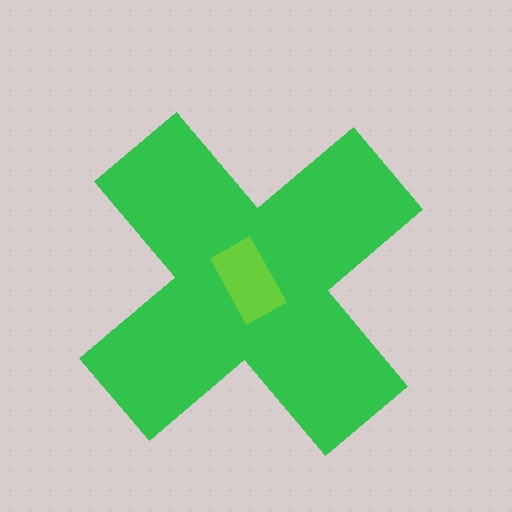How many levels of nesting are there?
2.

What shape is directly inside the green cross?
The lime rectangle.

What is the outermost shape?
The green cross.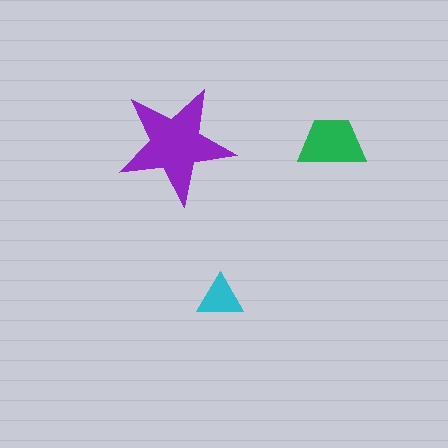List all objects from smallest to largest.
The cyan triangle, the green trapezoid, the purple star.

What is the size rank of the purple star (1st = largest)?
1st.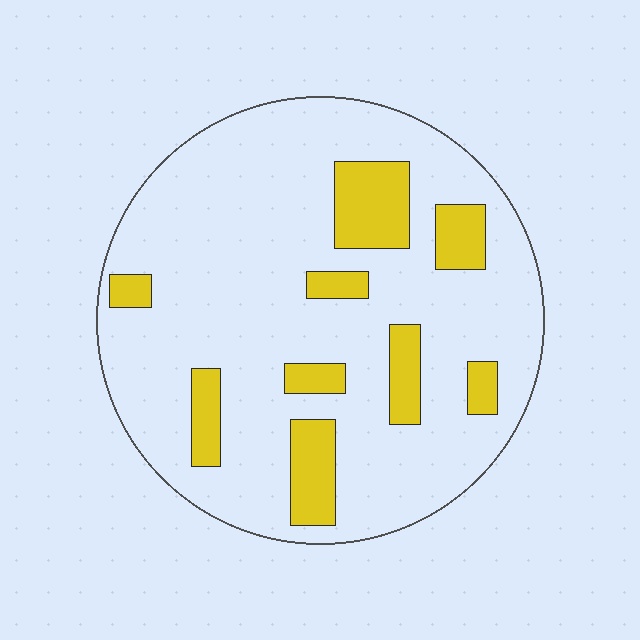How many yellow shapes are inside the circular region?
9.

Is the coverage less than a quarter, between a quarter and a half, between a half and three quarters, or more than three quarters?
Less than a quarter.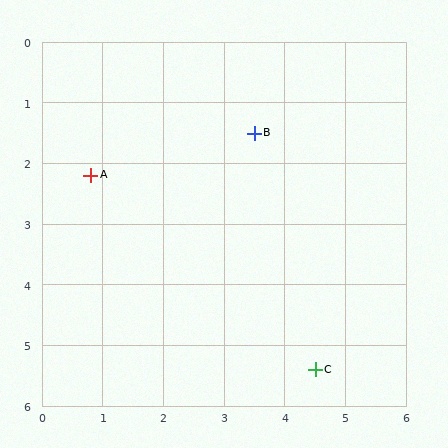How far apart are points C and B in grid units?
Points C and B are about 4.0 grid units apart.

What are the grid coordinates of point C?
Point C is at approximately (4.5, 5.4).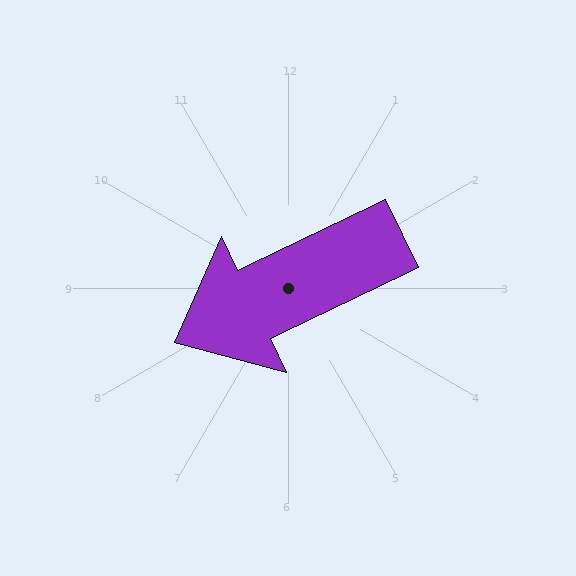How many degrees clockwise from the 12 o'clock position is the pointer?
Approximately 244 degrees.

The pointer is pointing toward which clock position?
Roughly 8 o'clock.